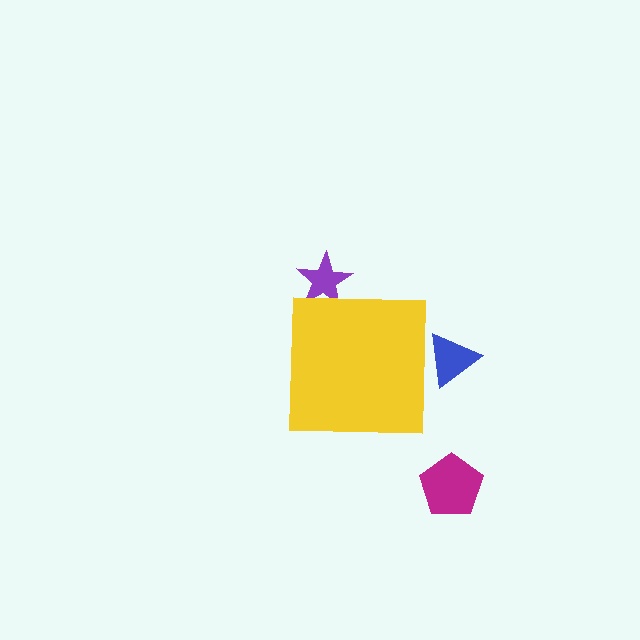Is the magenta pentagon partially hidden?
No, the magenta pentagon is fully visible.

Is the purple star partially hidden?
Yes, the purple star is partially hidden behind the yellow square.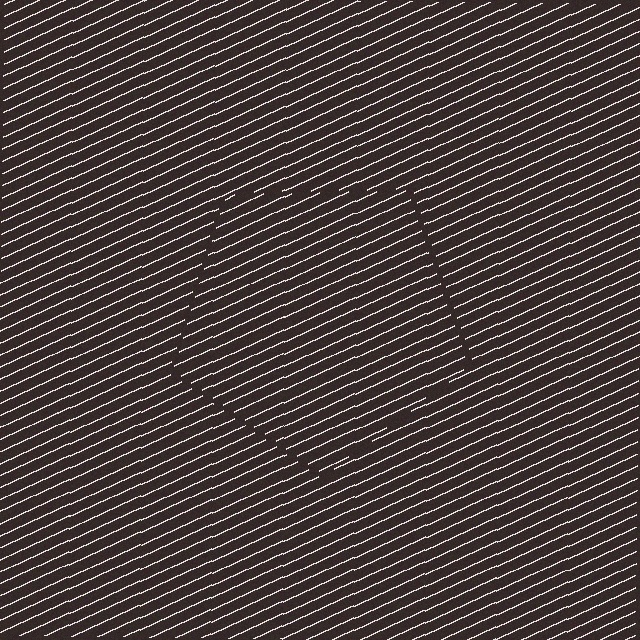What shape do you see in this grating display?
An illusory pentagon. The interior of the shape contains the same grating, shifted by half a period — the contour is defined by the phase discontinuity where line-ends from the inner and outer gratings abut.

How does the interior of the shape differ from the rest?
The interior of the shape contains the same grating, shifted by half a period — the contour is defined by the phase discontinuity where line-ends from the inner and outer gratings abut.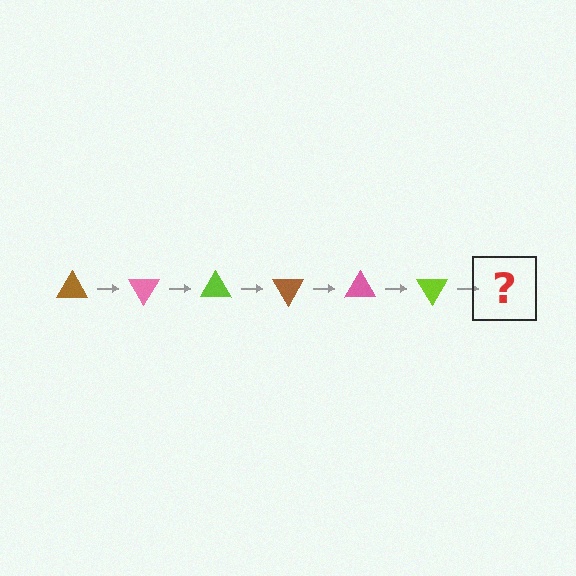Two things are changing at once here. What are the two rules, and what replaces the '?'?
The two rules are that it rotates 60 degrees each step and the color cycles through brown, pink, and lime. The '?' should be a brown triangle, rotated 360 degrees from the start.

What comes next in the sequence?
The next element should be a brown triangle, rotated 360 degrees from the start.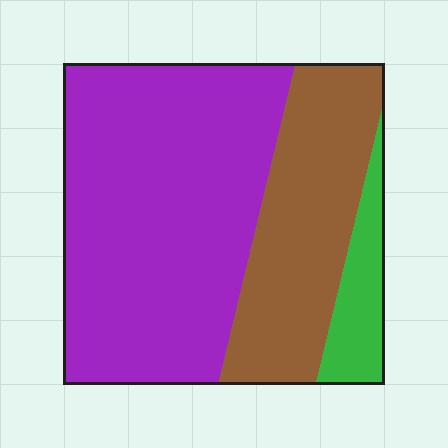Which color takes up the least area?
Green, at roughly 10%.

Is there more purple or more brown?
Purple.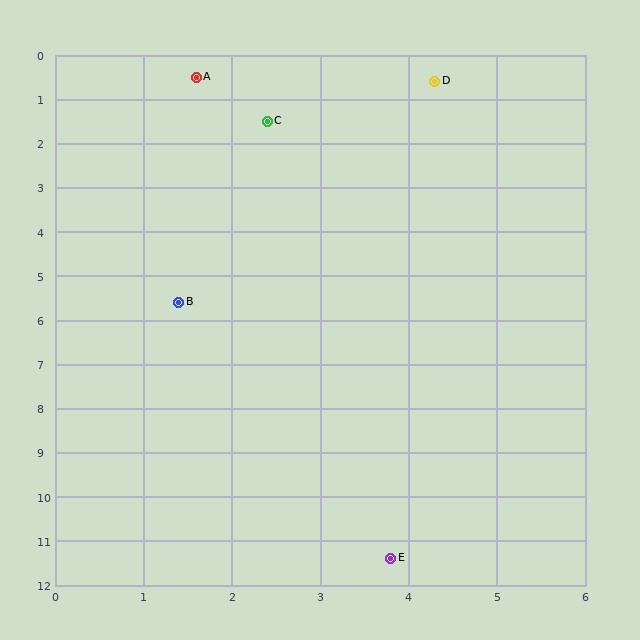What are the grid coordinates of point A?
Point A is at approximately (1.6, 0.5).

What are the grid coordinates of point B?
Point B is at approximately (1.4, 5.6).